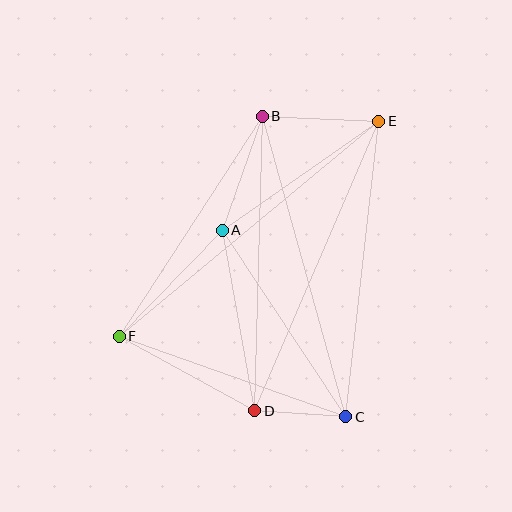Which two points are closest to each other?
Points C and D are closest to each other.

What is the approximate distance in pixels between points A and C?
The distance between A and C is approximately 224 pixels.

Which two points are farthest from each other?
Points E and F are farthest from each other.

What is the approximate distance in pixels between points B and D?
The distance between B and D is approximately 295 pixels.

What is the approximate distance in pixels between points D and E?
The distance between D and E is approximately 315 pixels.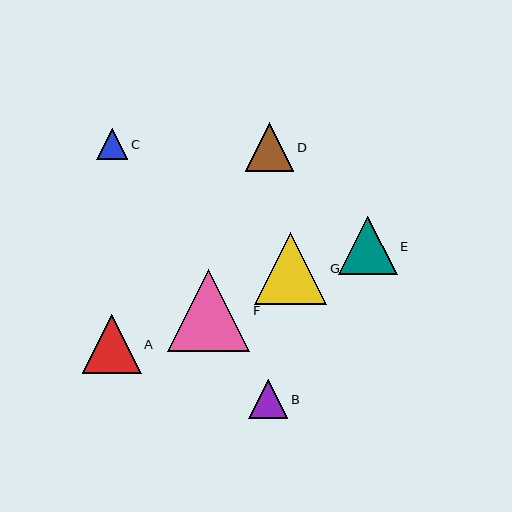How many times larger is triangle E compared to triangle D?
Triangle E is approximately 1.2 times the size of triangle D.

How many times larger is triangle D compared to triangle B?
Triangle D is approximately 1.2 times the size of triangle B.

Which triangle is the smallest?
Triangle C is the smallest with a size of approximately 31 pixels.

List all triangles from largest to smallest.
From largest to smallest: F, G, A, E, D, B, C.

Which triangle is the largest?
Triangle F is the largest with a size of approximately 82 pixels.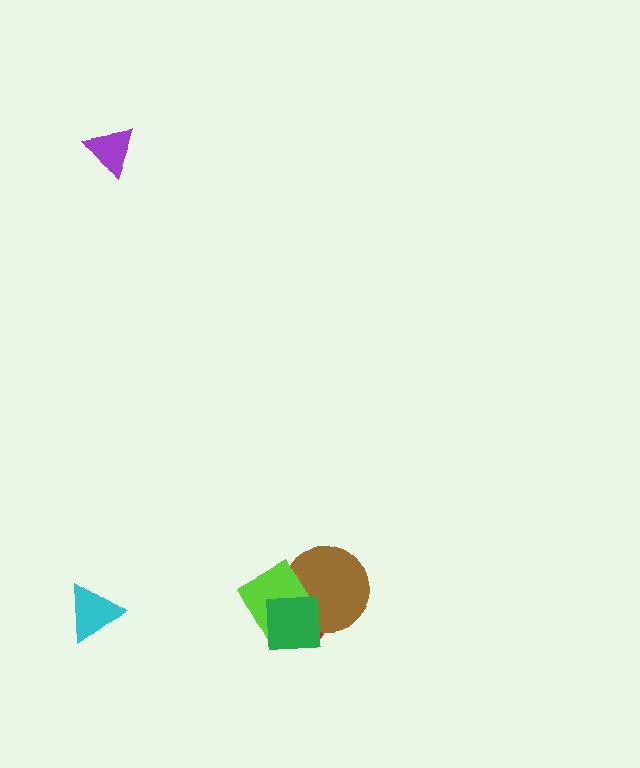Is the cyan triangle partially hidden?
No, no other shape covers it.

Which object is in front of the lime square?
The green square is in front of the lime square.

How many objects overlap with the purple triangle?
0 objects overlap with the purple triangle.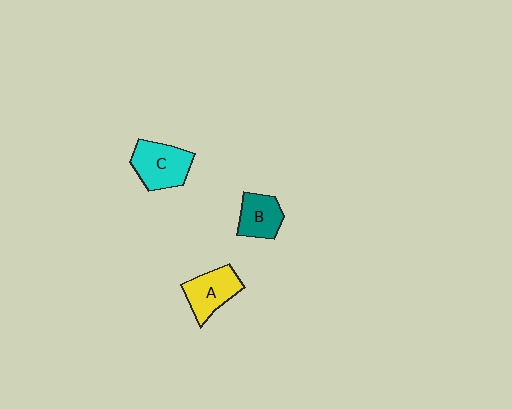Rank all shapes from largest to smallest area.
From largest to smallest: C (cyan), A (yellow), B (teal).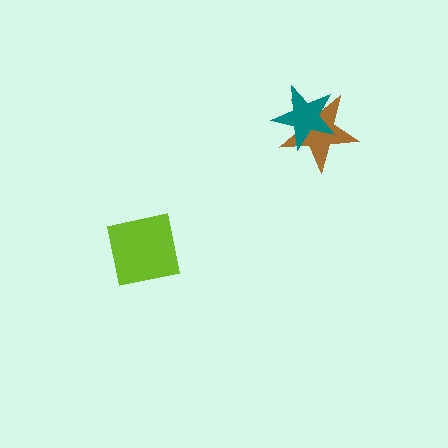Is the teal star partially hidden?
No, no other shape covers it.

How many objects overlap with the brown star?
1 object overlaps with the brown star.